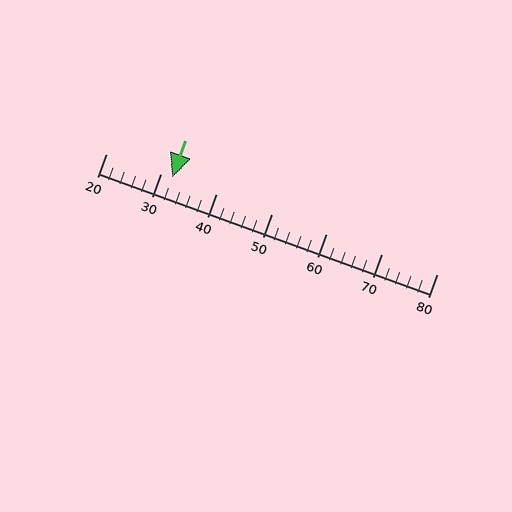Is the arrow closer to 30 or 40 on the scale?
The arrow is closer to 30.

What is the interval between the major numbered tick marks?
The major tick marks are spaced 10 units apart.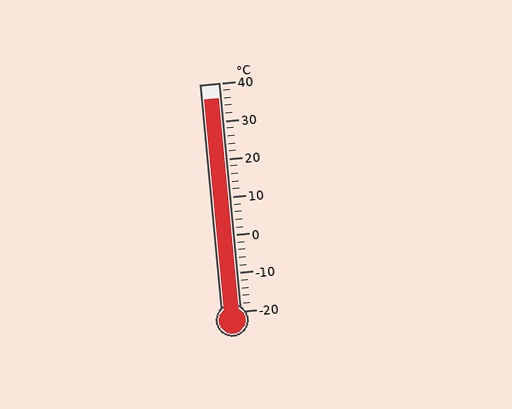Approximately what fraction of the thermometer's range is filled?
The thermometer is filled to approximately 95% of its range.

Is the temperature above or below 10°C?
The temperature is above 10°C.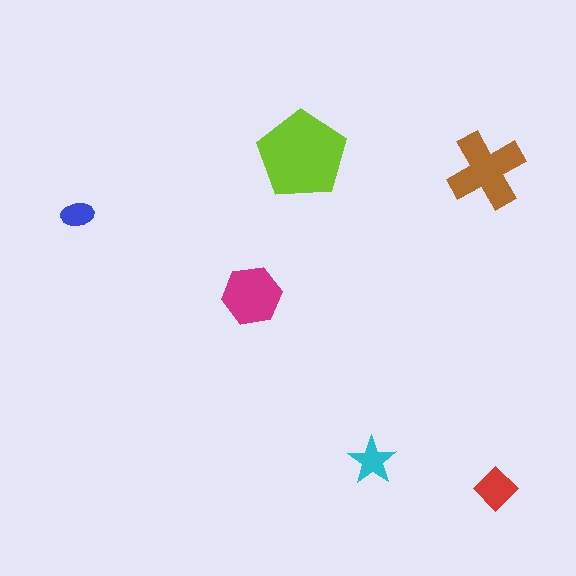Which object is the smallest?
The blue ellipse.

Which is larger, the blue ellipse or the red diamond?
The red diamond.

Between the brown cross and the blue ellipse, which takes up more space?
The brown cross.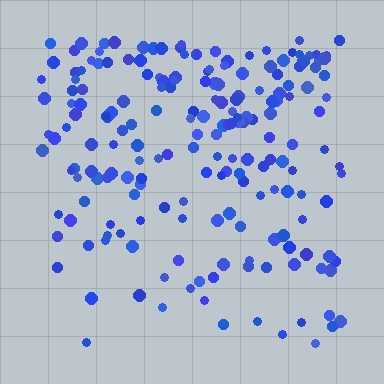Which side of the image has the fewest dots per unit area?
The bottom.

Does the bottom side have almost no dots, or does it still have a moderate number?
Still a moderate number, just noticeably fewer than the top.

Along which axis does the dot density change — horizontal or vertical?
Vertical.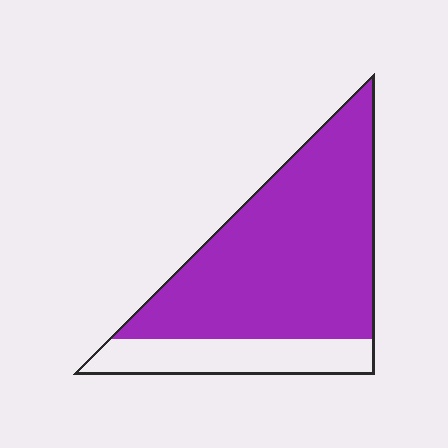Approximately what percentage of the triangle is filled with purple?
Approximately 80%.